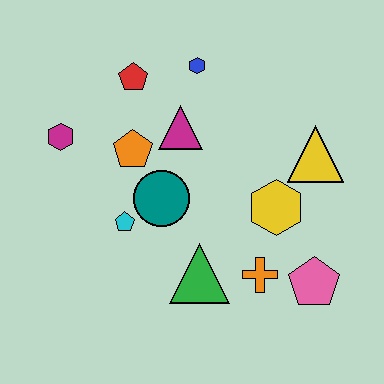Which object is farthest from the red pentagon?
The pink pentagon is farthest from the red pentagon.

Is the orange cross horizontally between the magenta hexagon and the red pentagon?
No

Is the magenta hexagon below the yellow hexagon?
No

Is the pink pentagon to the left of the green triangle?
No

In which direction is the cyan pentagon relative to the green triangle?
The cyan pentagon is to the left of the green triangle.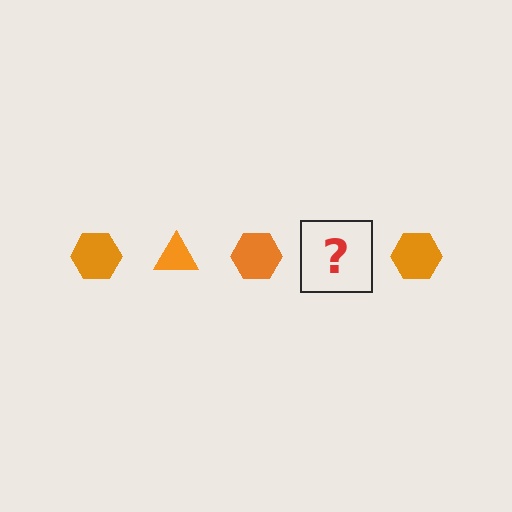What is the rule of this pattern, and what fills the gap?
The rule is that the pattern cycles through hexagon, triangle shapes in orange. The gap should be filled with an orange triangle.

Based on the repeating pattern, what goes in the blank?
The blank should be an orange triangle.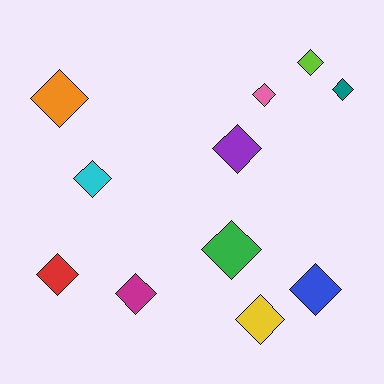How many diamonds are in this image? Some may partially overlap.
There are 11 diamonds.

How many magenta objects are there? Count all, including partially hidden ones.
There is 1 magenta object.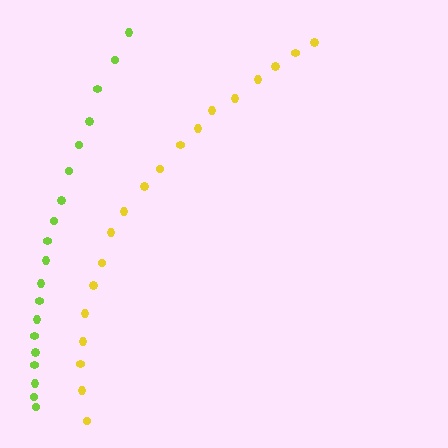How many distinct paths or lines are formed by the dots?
There are 2 distinct paths.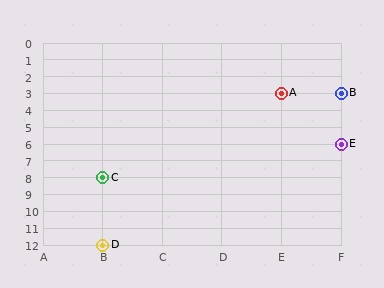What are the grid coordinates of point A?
Point A is at grid coordinates (E, 3).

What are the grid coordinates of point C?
Point C is at grid coordinates (B, 8).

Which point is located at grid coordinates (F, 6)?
Point E is at (F, 6).